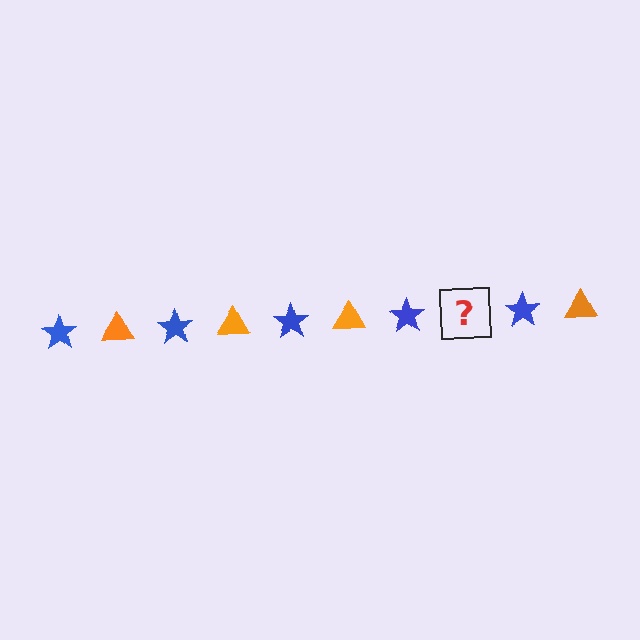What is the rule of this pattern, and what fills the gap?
The rule is that the pattern alternates between blue star and orange triangle. The gap should be filled with an orange triangle.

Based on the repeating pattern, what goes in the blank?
The blank should be an orange triangle.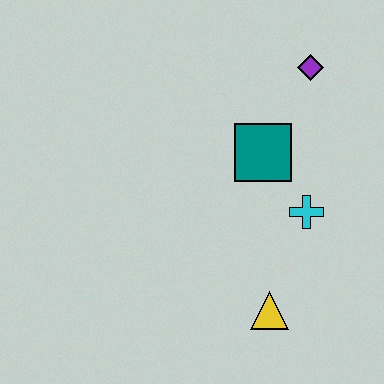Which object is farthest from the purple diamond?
The yellow triangle is farthest from the purple diamond.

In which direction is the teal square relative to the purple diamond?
The teal square is below the purple diamond.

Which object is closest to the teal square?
The cyan cross is closest to the teal square.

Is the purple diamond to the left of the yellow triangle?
No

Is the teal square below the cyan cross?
No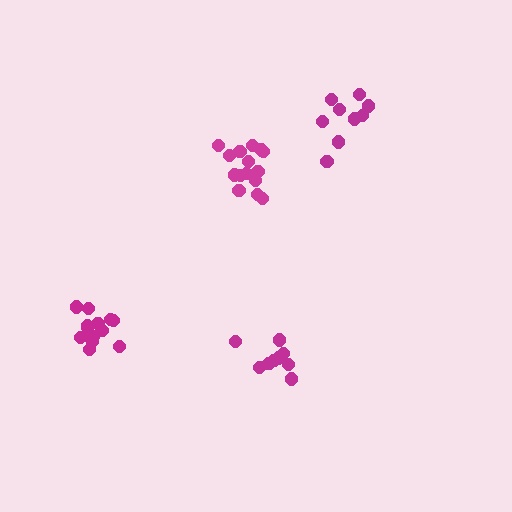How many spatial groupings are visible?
There are 4 spatial groupings.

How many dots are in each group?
Group 1: 9 dots, Group 2: 9 dots, Group 3: 15 dots, Group 4: 14 dots (47 total).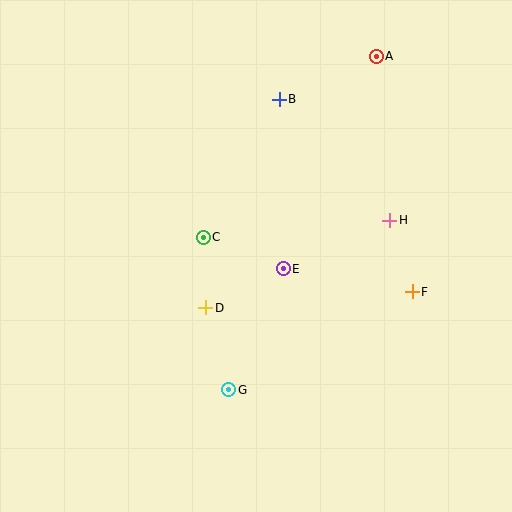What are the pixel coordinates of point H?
Point H is at (390, 220).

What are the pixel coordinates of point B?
Point B is at (279, 100).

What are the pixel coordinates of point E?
Point E is at (283, 269).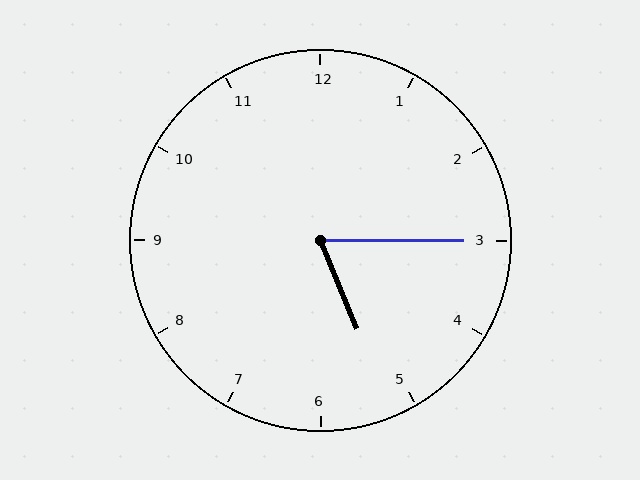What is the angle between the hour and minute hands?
Approximately 68 degrees.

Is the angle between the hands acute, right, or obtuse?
It is acute.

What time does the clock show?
5:15.